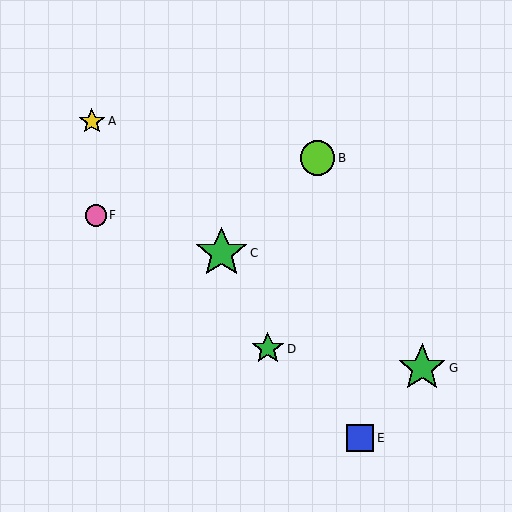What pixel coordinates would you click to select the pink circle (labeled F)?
Click at (96, 215) to select the pink circle F.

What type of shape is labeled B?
Shape B is a lime circle.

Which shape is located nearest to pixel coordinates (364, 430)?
The blue square (labeled E) at (360, 438) is nearest to that location.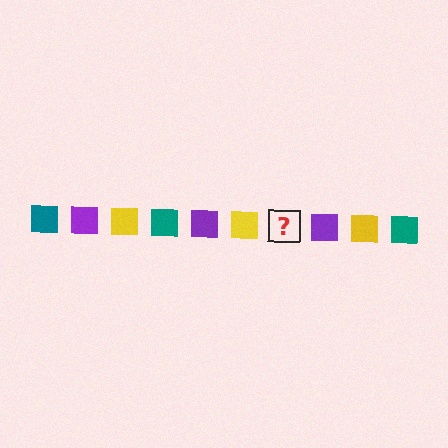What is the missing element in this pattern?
The missing element is a teal square.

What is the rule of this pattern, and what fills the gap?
The rule is that the pattern cycles through teal, purple, yellow squares. The gap should be filled with a teal square.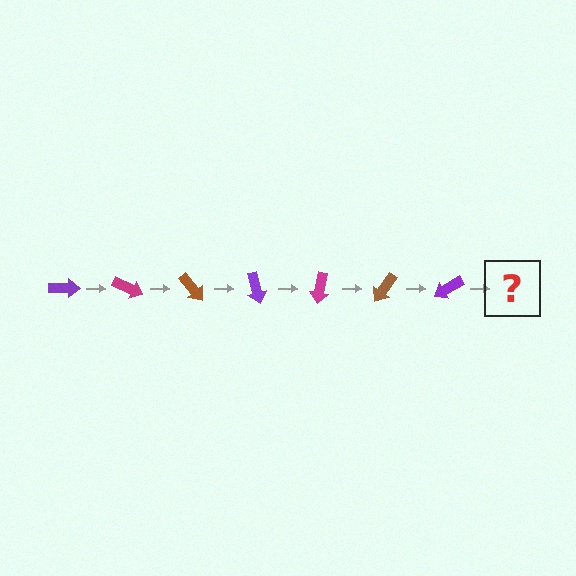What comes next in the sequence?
The next element should be a magenta arrow, rotated 175 degrees from the start.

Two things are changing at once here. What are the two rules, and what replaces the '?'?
The two rules are that it rotates 25 degrees each step and the color cycles through purple, magenta, and brown. The '?' should be a magenta arrow, rotated 175 degrees from the start.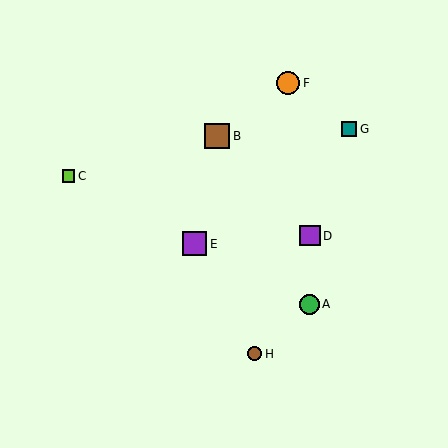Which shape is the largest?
The brown square (labeled B) is the largest.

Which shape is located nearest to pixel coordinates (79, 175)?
The lime square (labeled C) at (68, 176) is nearest to that location.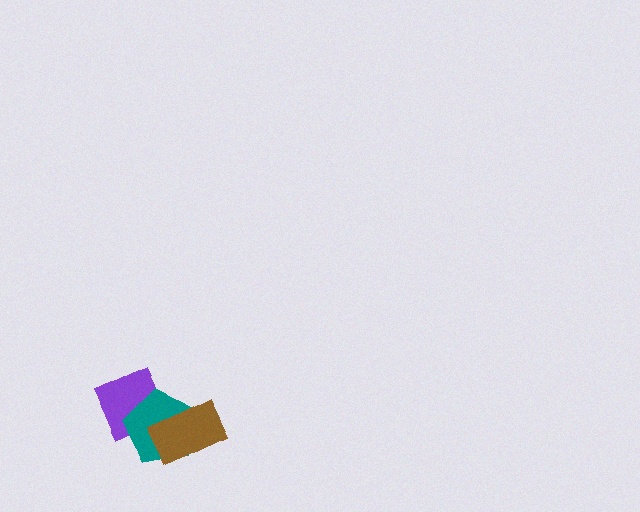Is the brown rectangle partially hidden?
No, no other shape covers it.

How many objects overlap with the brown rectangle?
1 object overlaps with the brown rectangle.